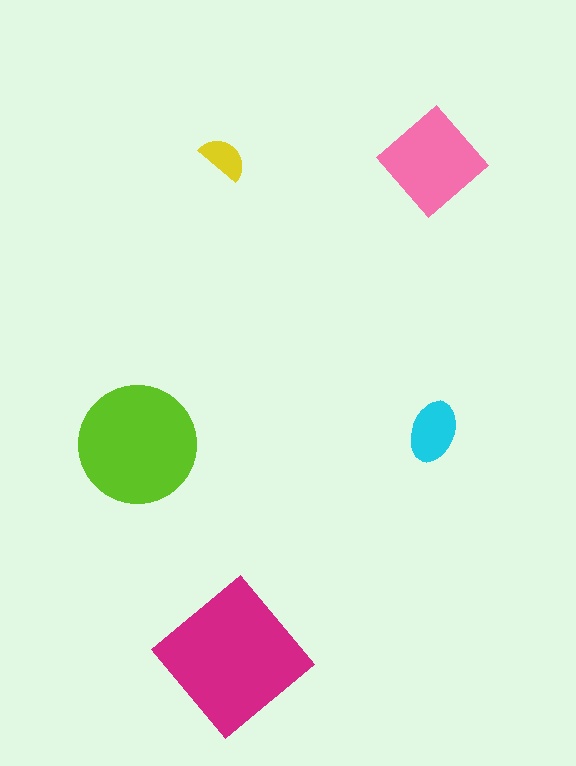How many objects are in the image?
There are 5 objects in the image.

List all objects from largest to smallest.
The magenta diamond, the lime circle, the pink diamond, the cyan ellipse, the yellow semicircle.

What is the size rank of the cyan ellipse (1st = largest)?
4th.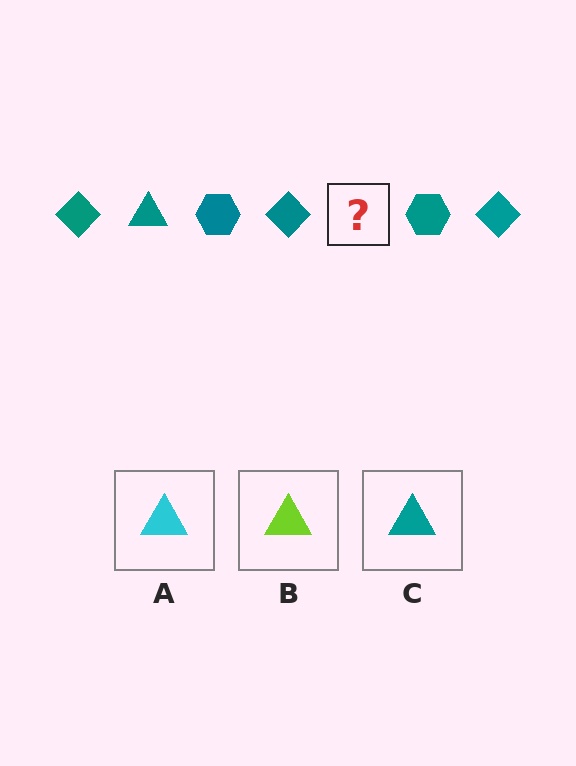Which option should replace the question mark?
Option C.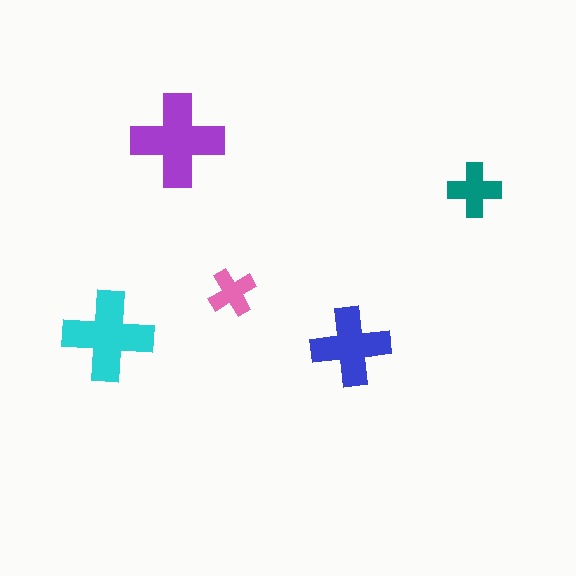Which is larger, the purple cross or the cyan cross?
The purple one.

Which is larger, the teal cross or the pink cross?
The teal one.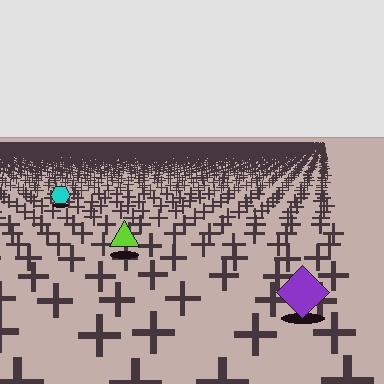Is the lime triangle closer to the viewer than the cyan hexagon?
Yes. The lime triangle is closer — you can tell from the texture gradient: the ground texture is coarser near it.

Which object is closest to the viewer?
The purple diamond is closest. The texture marks near it are larger and more spread out.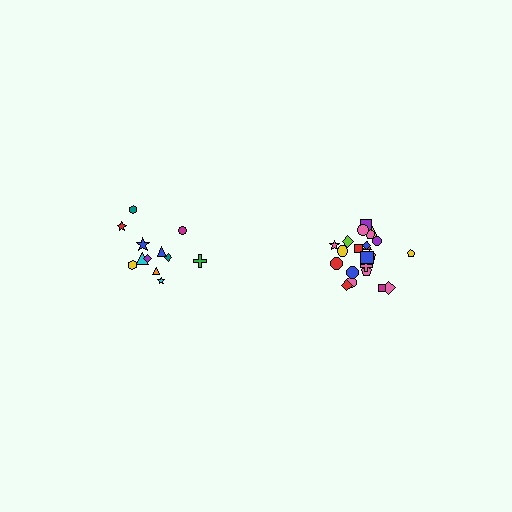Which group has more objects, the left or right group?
The right group.